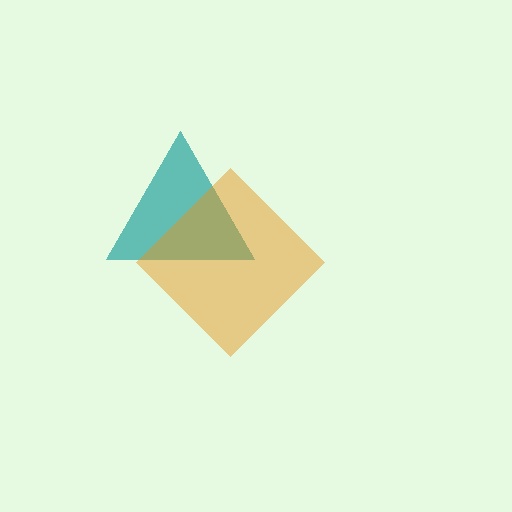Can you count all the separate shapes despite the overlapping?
Yes, there are 2 separate shapes.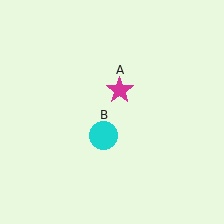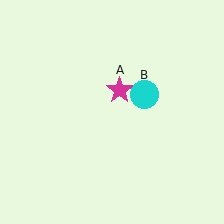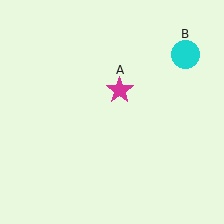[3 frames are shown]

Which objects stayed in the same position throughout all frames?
Magenta star (object A) remained stationary.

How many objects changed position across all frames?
1 object changed position: cyan circle (object B).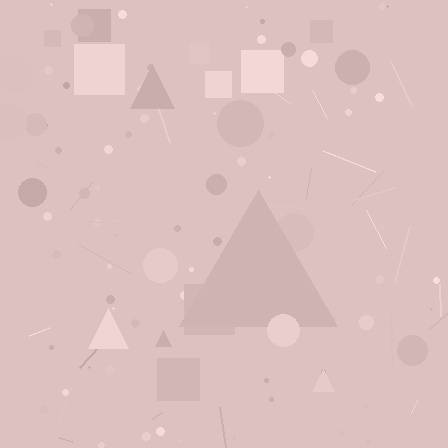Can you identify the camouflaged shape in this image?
The camouflaged shape is a triangle.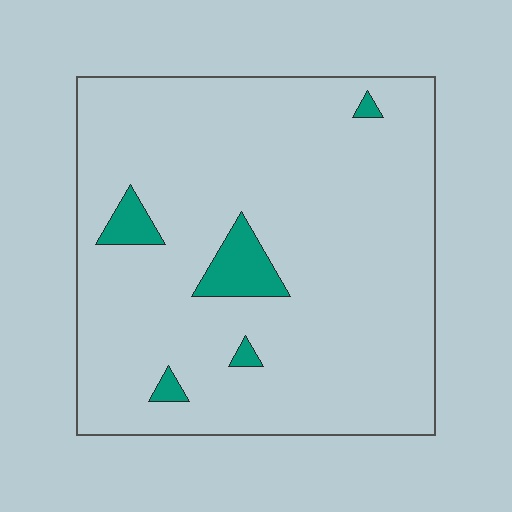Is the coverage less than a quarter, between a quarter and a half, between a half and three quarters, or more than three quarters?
Less than a quarter.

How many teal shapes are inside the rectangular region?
5.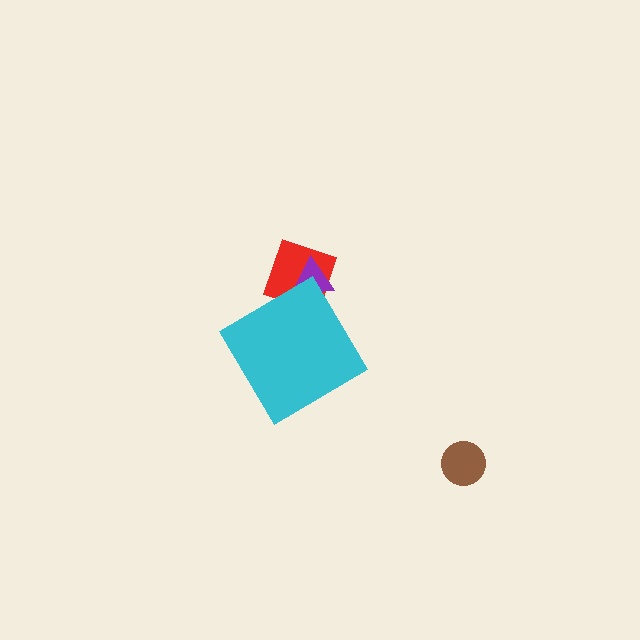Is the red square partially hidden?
Yes, the red square is partially hidden behind the cyan diamond.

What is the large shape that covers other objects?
A cyan diamond.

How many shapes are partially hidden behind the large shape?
2 shapes are partially hidden.